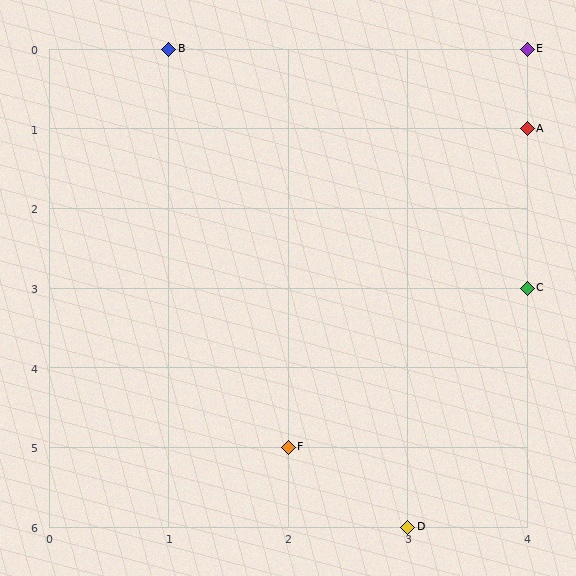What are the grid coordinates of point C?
Point C is at grid coordinates (4, 3).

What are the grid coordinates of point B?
Point B is at grid coordinates (1, 0).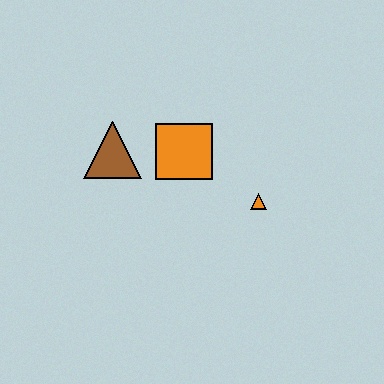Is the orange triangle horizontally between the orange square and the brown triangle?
No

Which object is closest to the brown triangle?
The orange square is closest to the brown triangle.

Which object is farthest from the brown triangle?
The orange triangle is farthest from the brown triangle.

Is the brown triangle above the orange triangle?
Yes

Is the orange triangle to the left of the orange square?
No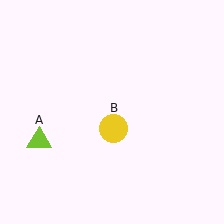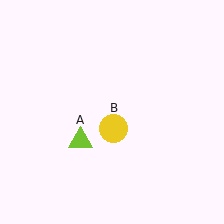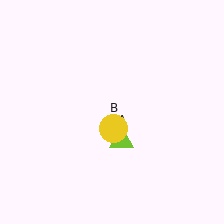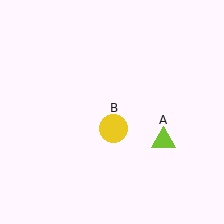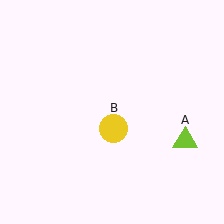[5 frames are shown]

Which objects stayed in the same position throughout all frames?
Yellow circle (object B) remained stationary.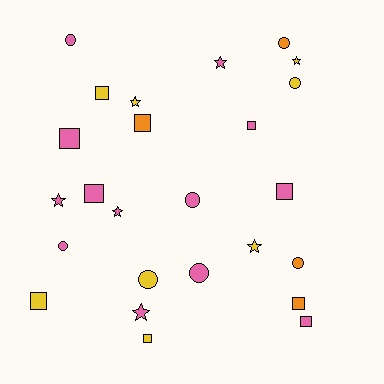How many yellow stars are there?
There are 3 yellow stars.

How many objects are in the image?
There are 25 objects.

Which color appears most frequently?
Pink, with 13 objects.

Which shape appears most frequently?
Square, with 10 objects.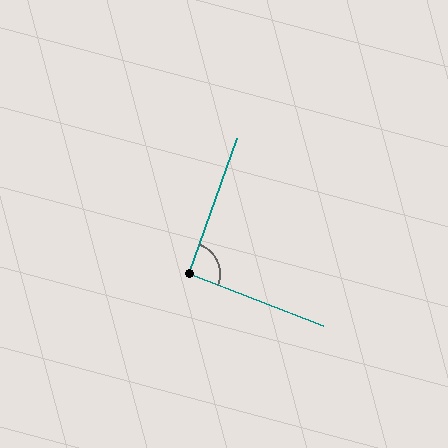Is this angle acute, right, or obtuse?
It is approximately a right angle.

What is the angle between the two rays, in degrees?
Approximately 91 degrees.